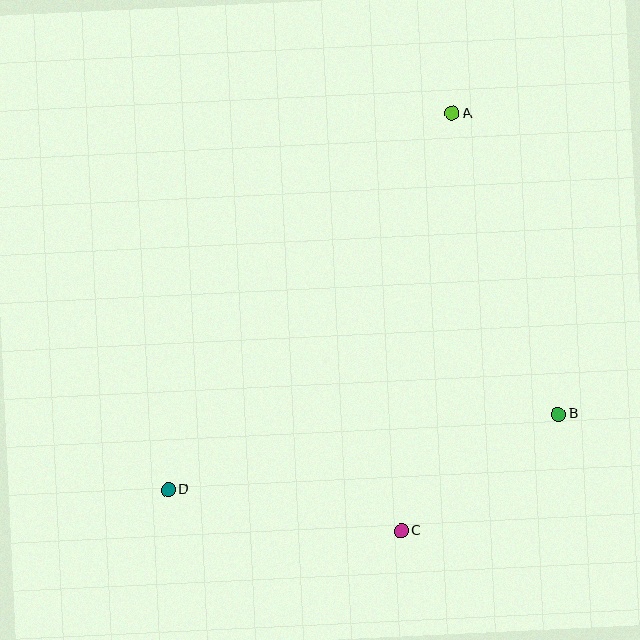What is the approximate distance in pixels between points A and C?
The distance between A and C is approximately 420 pixels.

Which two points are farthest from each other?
Points A and D are farthest from each other.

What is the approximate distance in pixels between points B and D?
The distance between B and D is approximately 398 pixels.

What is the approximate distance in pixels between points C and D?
The distance between C and D is approximately 237 pixels.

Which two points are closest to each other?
Points B and C are closest to each other.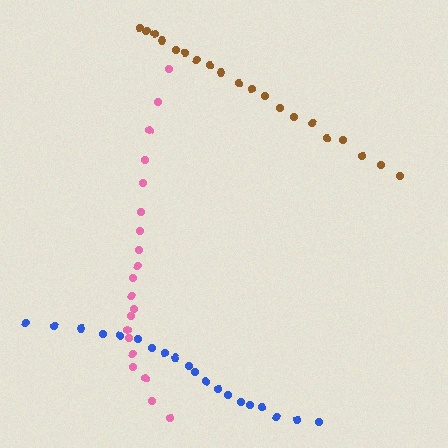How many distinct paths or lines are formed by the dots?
There are 3 distinct paths.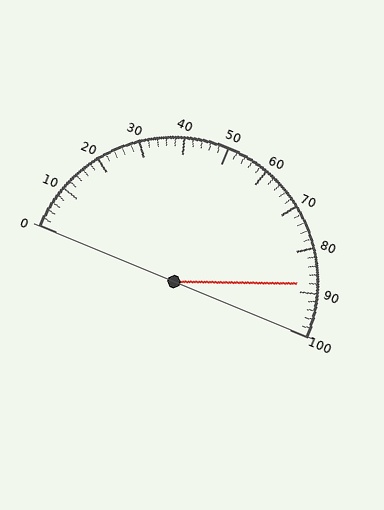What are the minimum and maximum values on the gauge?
The gauge ranges from 0 to 100.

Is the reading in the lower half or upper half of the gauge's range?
The reading is in the upper half of the range (0 to 100).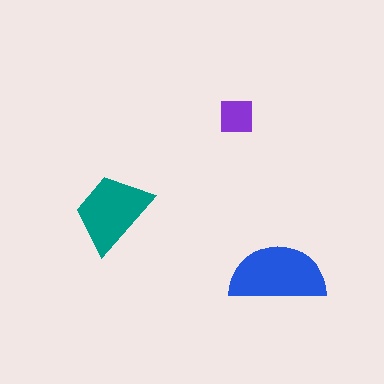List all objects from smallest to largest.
The purple square, the teal trapezoid, the blue semicircle.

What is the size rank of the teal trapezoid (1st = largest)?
2nd.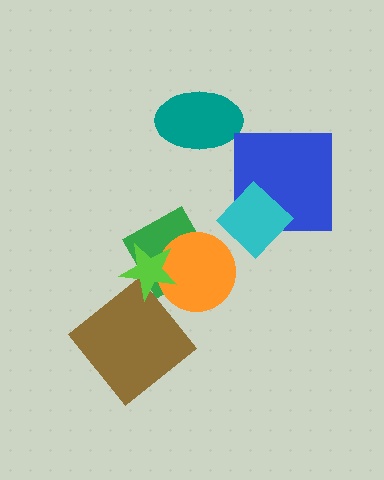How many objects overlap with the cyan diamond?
1 object overlaps with the cyan diamond.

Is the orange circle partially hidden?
Yes, it is partially covered by another shape.